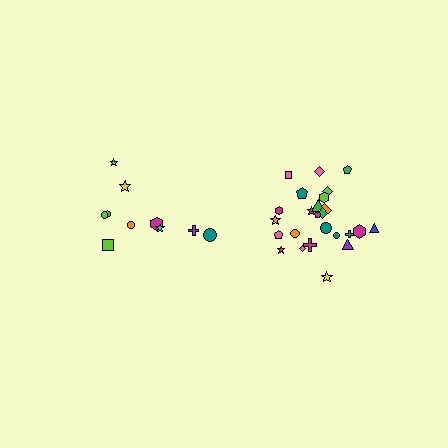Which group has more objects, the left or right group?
The right group.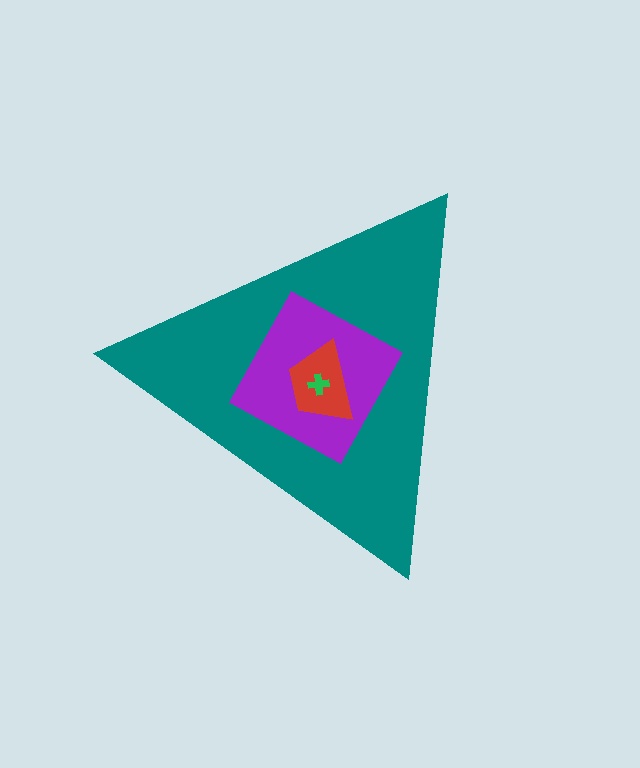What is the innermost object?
The green cross.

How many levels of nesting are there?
4.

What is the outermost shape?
The teal triangle.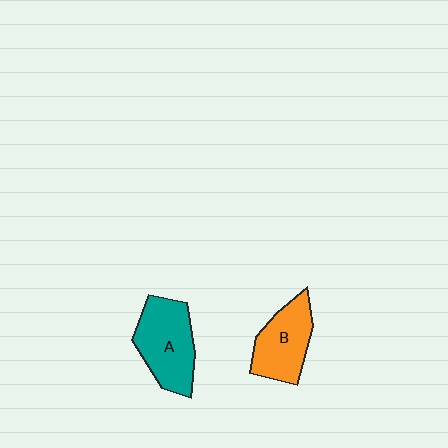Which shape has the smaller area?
Shape B (orange).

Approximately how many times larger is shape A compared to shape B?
Approximately 1.2 times.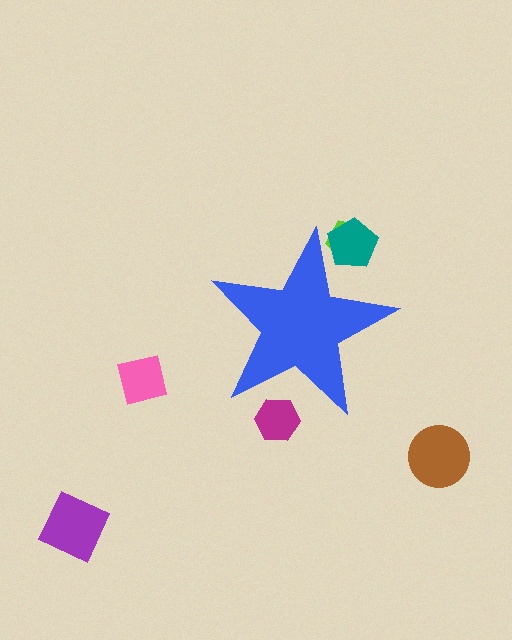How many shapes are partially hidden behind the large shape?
3 shapes are partially hidden.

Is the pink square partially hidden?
No, the pink square is fully visible.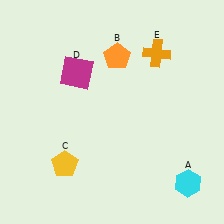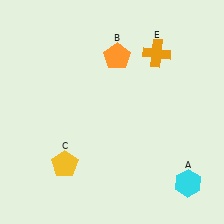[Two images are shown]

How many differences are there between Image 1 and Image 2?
There is 1 difference between the two images.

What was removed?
The magenta square (D) was removed in Image 2.